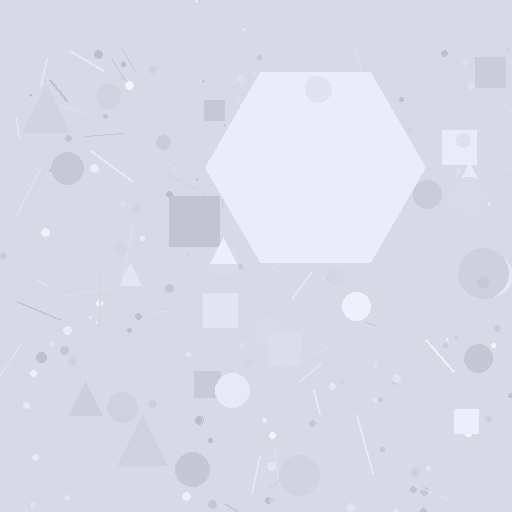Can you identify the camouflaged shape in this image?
The camouflaged shape is a hexagon.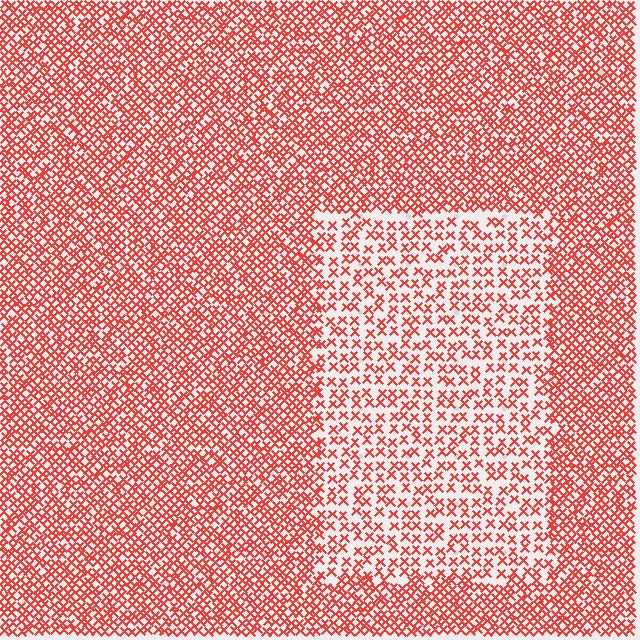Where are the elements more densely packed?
The elements are more densely packed outside the rectangle boundary.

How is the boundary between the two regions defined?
The boundary is defined by a change in element density (approximately 2.0x ratio). All elements are the same color, size, and shape.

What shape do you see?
I see a rectangle.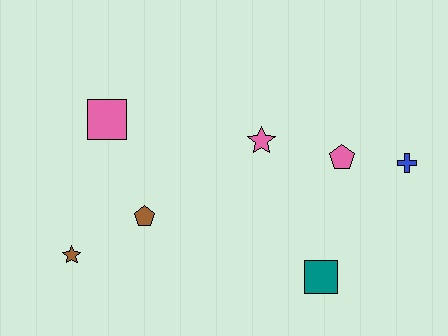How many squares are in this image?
There are 2 squares.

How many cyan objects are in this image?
There are no cyan objects.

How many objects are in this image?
There are 7 objects.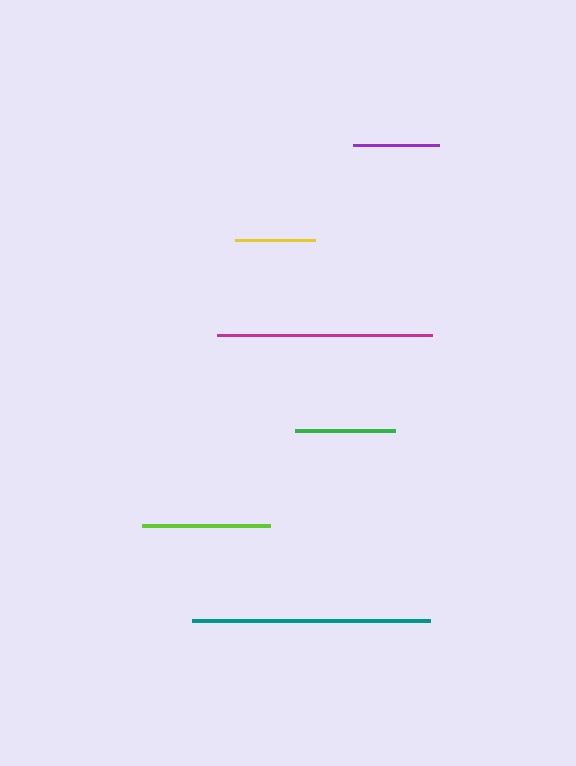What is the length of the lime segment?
The lime segment is approximately 128 pixels long.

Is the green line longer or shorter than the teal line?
The teal line is longer than the green line.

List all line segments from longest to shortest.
From longest to shortest: teal, magenta, lime, green, purple, yellow.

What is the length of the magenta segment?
The magenta segment is approximately 215 pixels long.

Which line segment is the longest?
The teal line is the longest at approximately 238 pixels.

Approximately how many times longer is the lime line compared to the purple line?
The lime line is approximately 1.5 times the length of the purple line.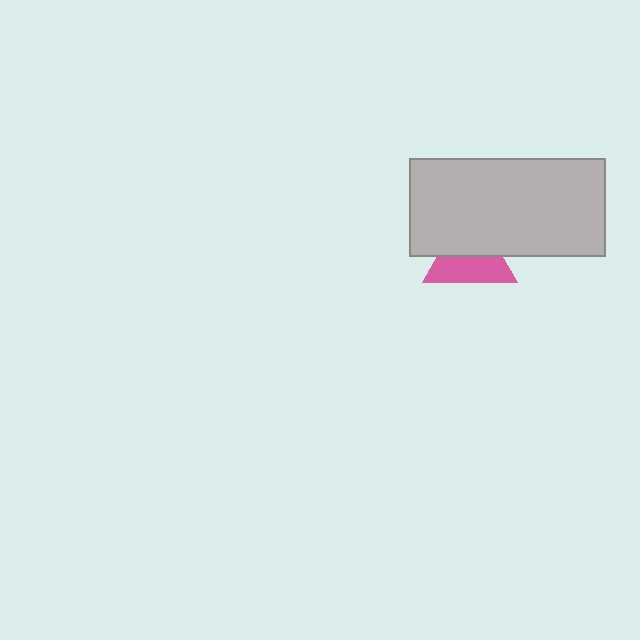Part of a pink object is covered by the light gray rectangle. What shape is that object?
It is a triangle.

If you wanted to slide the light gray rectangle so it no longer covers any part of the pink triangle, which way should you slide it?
Slide it up — that is the most direct way to separate the two shapes.